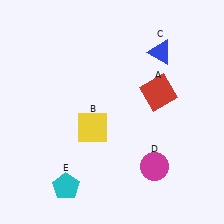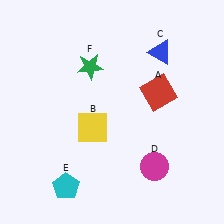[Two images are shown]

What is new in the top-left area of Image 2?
A green star (F) was added in the top-left area of Image 2.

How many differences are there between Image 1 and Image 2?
There is 1 difference between the two images.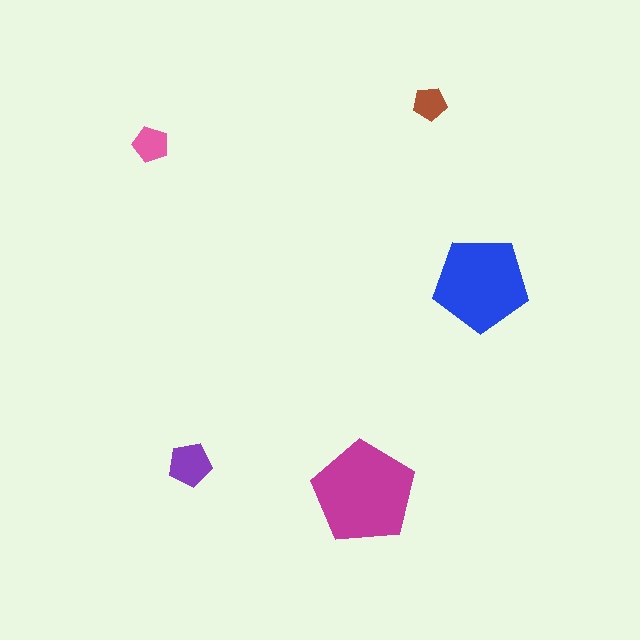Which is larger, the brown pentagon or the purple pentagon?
The purple one.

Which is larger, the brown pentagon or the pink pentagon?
The pink one.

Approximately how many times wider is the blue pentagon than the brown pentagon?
About 3 times wider.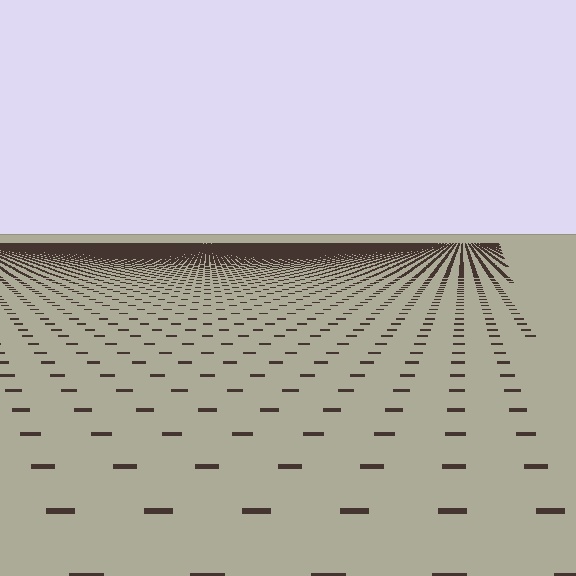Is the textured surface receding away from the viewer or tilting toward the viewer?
The surface is receding away from the viewer. Texture elements get smaller and denser toward the top.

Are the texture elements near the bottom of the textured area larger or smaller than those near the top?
Larger. Near the bottom, elements are closer to the viewer and appear at a bigger on-screen size.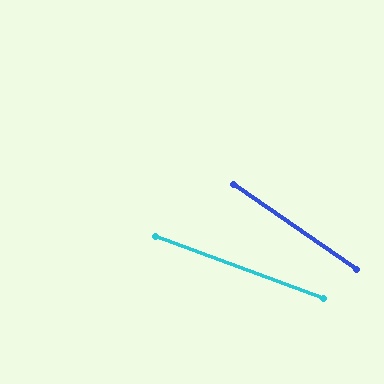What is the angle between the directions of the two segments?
Approximately 14 degrees.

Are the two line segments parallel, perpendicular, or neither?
Neither parallel nor perpendicular — they differ by about 14°.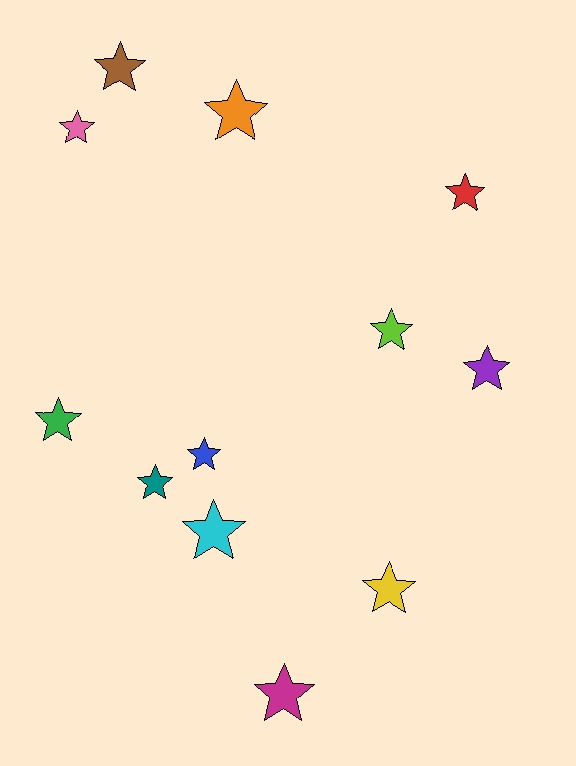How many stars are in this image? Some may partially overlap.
There are 12 stars.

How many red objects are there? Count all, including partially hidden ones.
There is 1 red object.